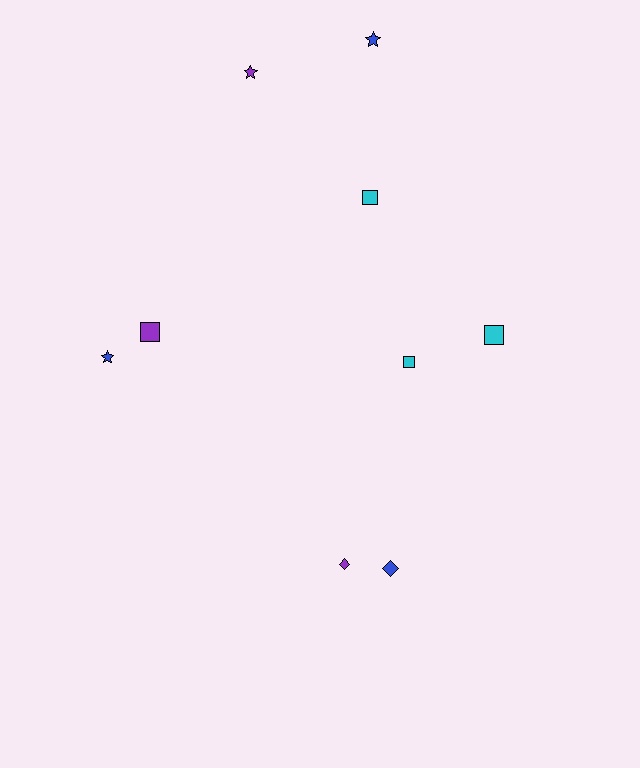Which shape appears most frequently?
Square, with 4 objects.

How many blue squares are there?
There are no blue squares.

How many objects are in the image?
There are 9 objects.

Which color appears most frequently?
Cyan, with 3 objects.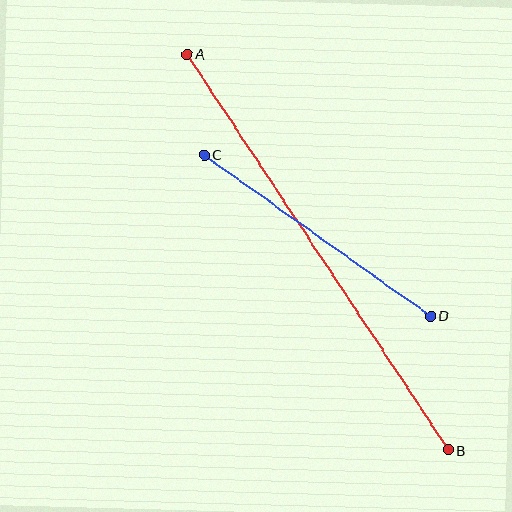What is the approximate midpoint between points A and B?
The midpoint is at approximately (318, 252) pixels.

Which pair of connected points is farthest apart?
Points A and B are farthest apart.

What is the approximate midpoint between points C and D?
The midpoint is at approximately (317, 235) pixels.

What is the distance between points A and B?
The distance is approximately 474 pixels.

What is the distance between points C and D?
The distance is approximately 278 pixels.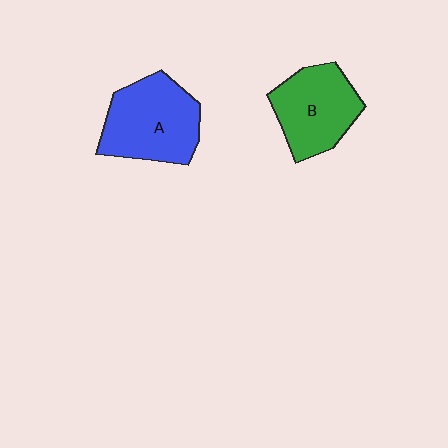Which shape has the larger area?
Shape A (blue).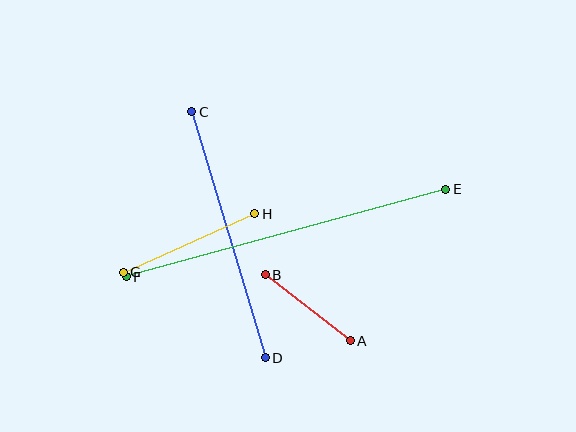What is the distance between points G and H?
The distance is approximately 144 pixels.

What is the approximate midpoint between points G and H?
The midpoint is at approximately (189, 243) pixels.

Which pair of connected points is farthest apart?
Points E and F are farthest apart.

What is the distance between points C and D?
The distance is approximately 256 pixels.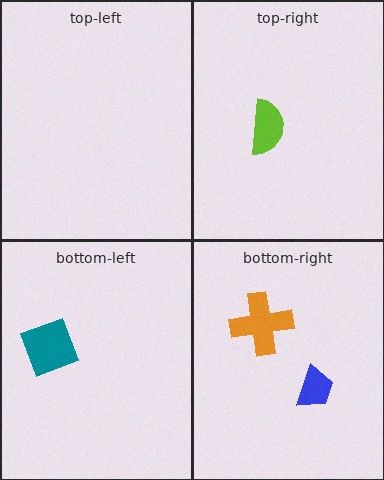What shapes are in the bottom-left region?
The teal square.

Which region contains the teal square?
The bottom-left region.